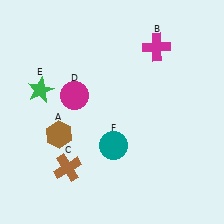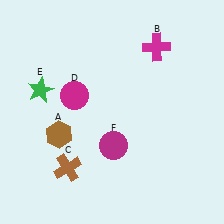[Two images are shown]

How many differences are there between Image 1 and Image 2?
There is 1 difference between the two images.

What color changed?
The circle (F) changed from teal in Image 1 to magenta in Image 2.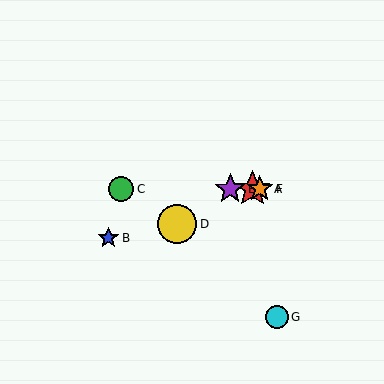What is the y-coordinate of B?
Object B is at y≈238.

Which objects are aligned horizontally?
Objects A, C, E, F are aligned horizontally.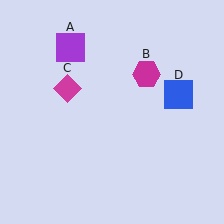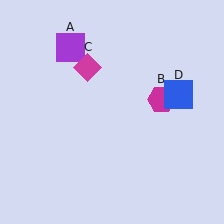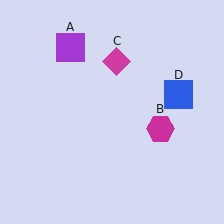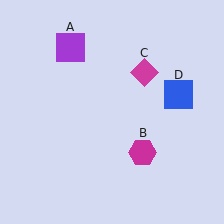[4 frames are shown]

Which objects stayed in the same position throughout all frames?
Purple square (object A) and blue square (object D) remained stationary.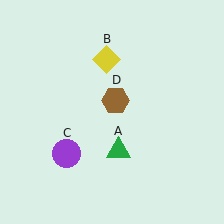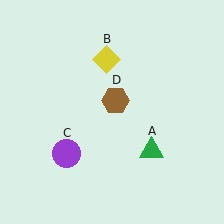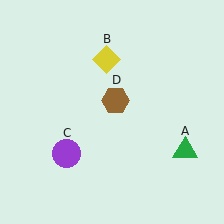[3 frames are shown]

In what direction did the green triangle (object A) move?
The green triangle (object A) moved right.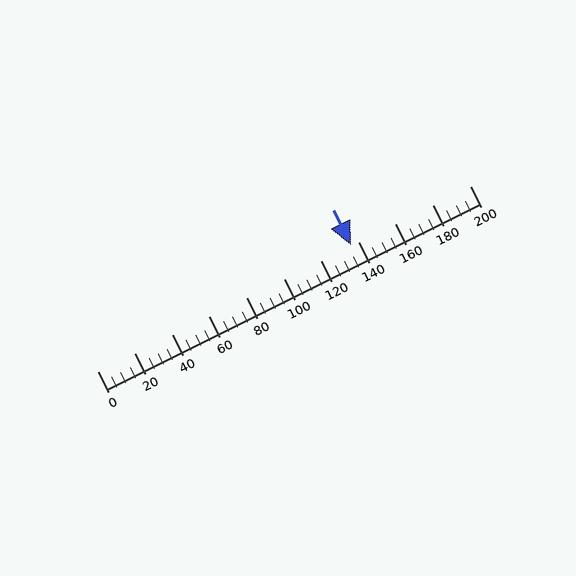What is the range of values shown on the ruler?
The ruler shows values from 0 to 200.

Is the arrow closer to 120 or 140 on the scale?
The arrow is closer to 140.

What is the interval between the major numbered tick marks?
The major tick marks are spaced 20 units apart.